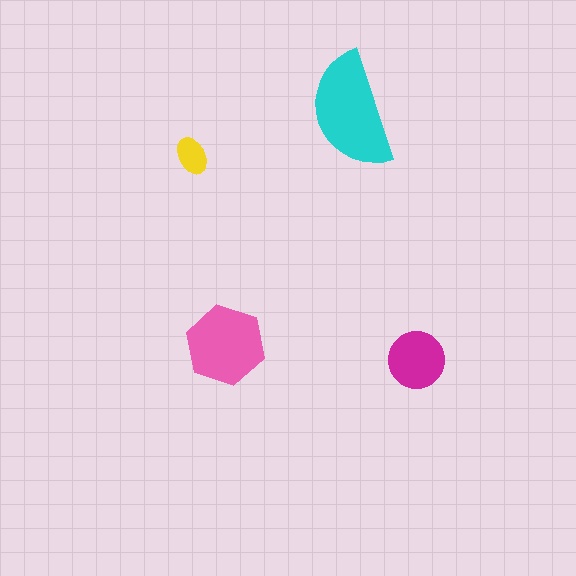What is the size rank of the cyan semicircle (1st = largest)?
1st.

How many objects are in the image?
There are 4 objects in the image.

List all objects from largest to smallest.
The cyan semicircle, the pink hexagon, the magenta circle, the yellow ellipse.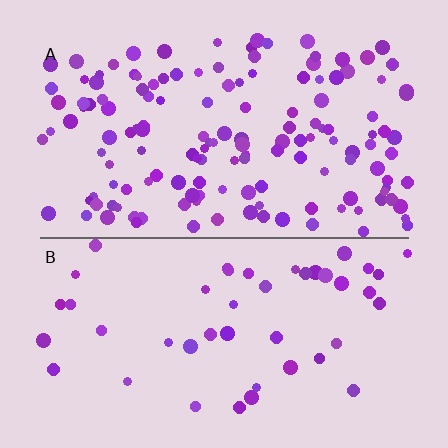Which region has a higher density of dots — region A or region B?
A (the top).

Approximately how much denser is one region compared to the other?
Approximately 3.2× — region A over region B.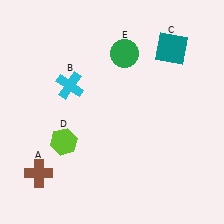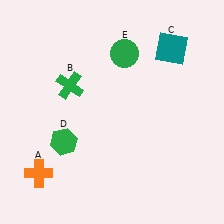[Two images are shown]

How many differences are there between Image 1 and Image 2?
There are 3 differences between the two images.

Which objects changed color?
A changed from brown to orange. B changed from cyan to green. D changed from lime to green.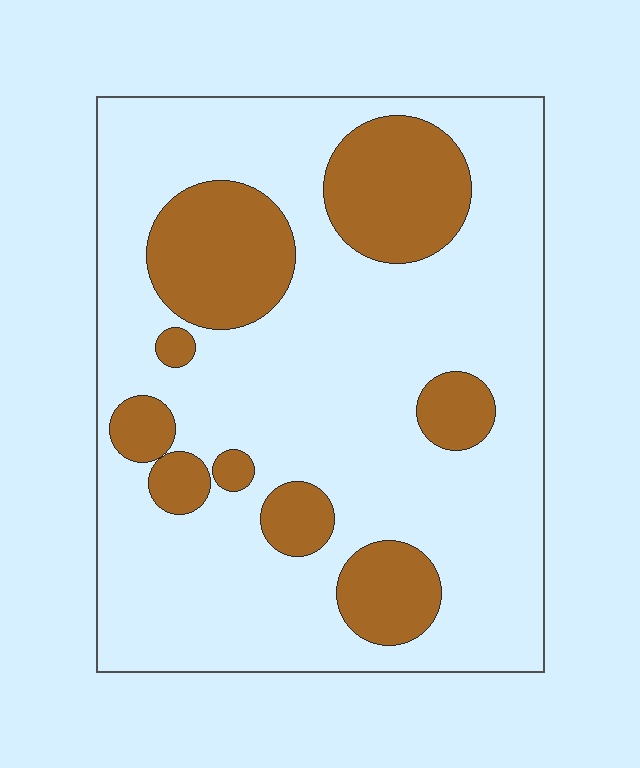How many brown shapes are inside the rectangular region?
9.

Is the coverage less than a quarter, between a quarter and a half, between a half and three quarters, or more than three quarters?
Less than a quarter.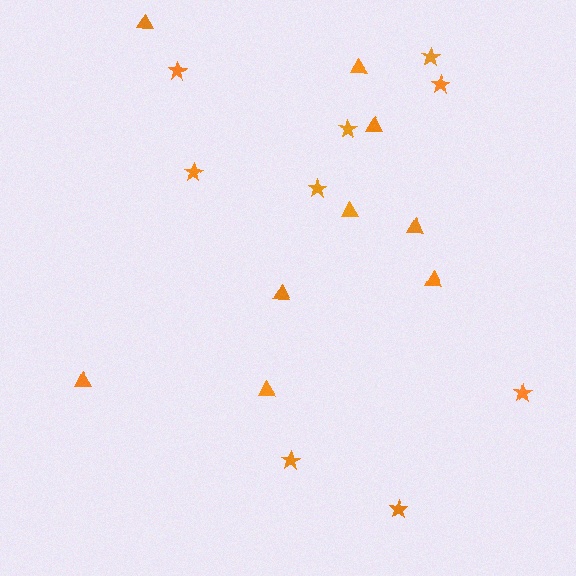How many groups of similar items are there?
There are 2 groups: one group of triangles (9) and one group of stars (9).